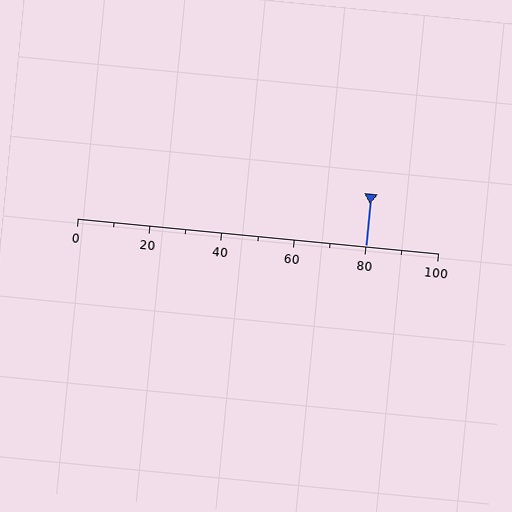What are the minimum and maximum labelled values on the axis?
The axis runs from 0 to 100.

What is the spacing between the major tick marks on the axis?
The major ticks are spaced 20 apart.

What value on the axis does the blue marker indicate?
The marker indicates approximately 80.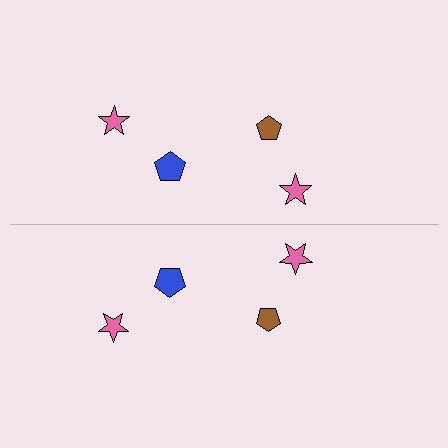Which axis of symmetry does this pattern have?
The pattern has a horizontal axis of symmetry running through the center of the image.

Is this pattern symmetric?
Yes, this pattern has bilateral (reflection) symmetry.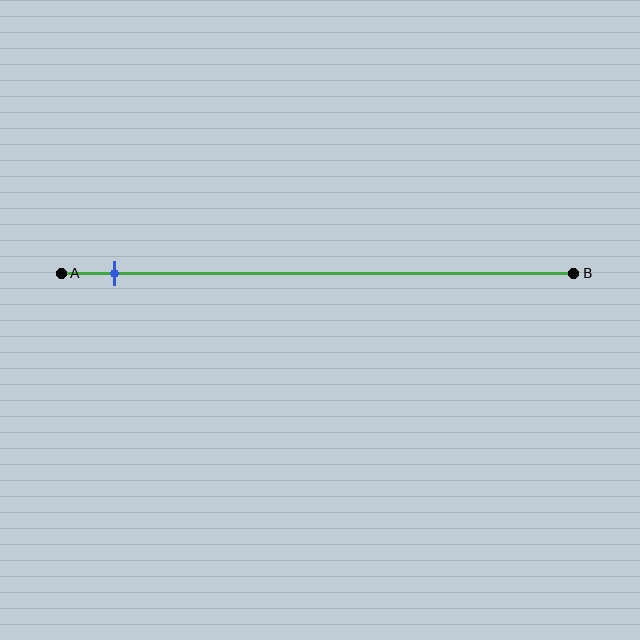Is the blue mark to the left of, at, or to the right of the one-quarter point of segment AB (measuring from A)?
The blue mark is to the left of the one-quarter point of segment AB.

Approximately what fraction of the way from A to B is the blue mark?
The blue mark is approximately 10% of the way from A to B.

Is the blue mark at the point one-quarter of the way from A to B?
No, the mark is at about 10% from A, not at the 25% one-quarter point.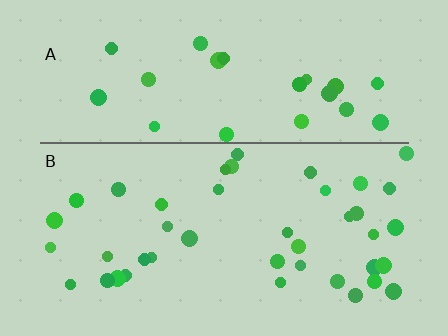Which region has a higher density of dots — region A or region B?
B (the bottom).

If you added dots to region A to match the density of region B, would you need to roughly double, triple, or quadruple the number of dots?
Approximately double.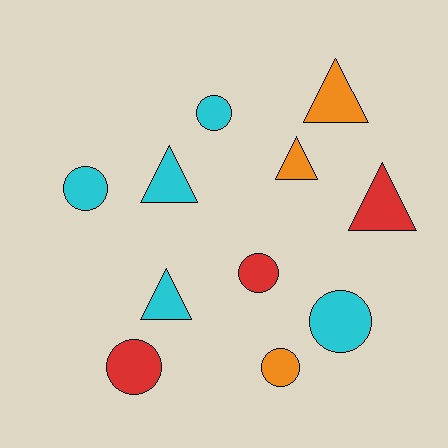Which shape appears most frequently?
Circle, with 6 objects.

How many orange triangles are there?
There are 2 orange triangles.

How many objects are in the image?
There are 11 objects.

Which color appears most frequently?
Cyan, with 5 objects.